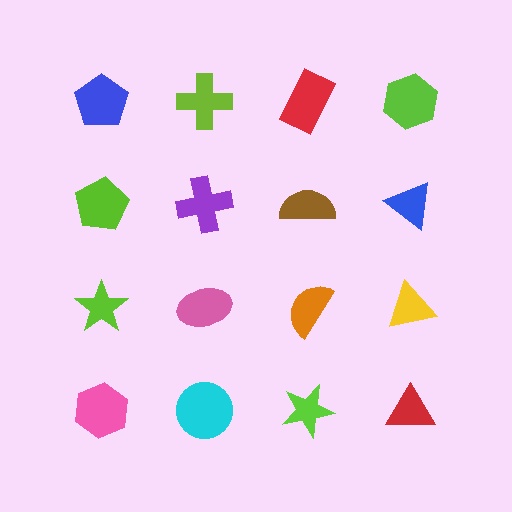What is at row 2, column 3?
A brown semicircle.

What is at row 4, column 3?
A lime star.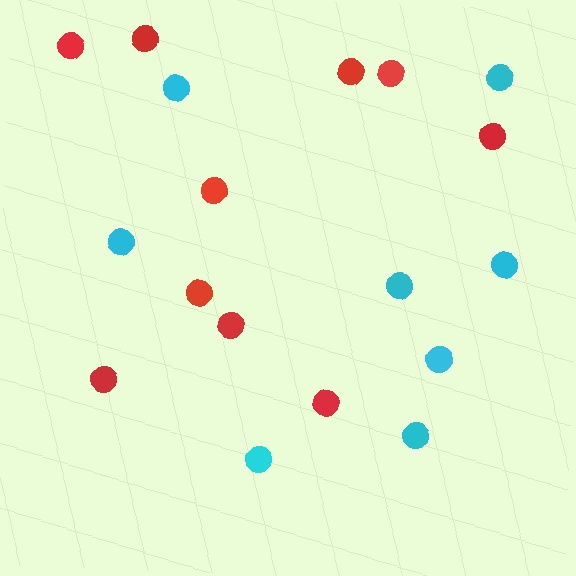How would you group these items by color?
There are 2 groups: one group of red circles (10) and one group of cyan circles (8).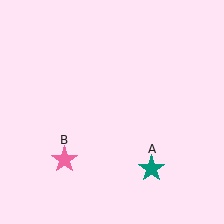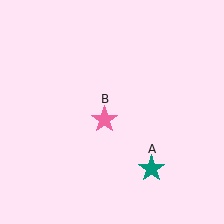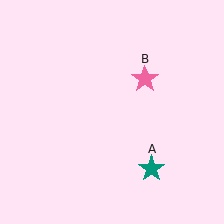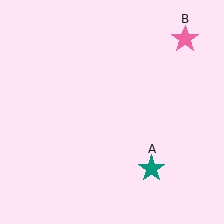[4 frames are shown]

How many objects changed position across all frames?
1 object changed position: pink star (object B).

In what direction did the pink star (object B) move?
The pink star (object B) moved up and to the right.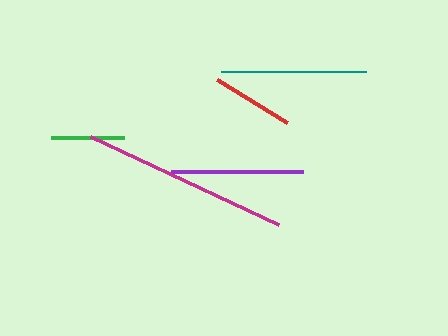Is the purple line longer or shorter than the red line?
The purple line is longer than the red line.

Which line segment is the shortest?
The green line is the shortest at approximately 73 pixels.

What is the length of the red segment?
The red segment is approximately 82 pixels long.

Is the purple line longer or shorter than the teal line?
The teal line is longer than the purple line.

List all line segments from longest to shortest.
From longest to shortest: magenta, teal, purple, red, green.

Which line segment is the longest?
The magenta line is the longest at approximately 208 pixels.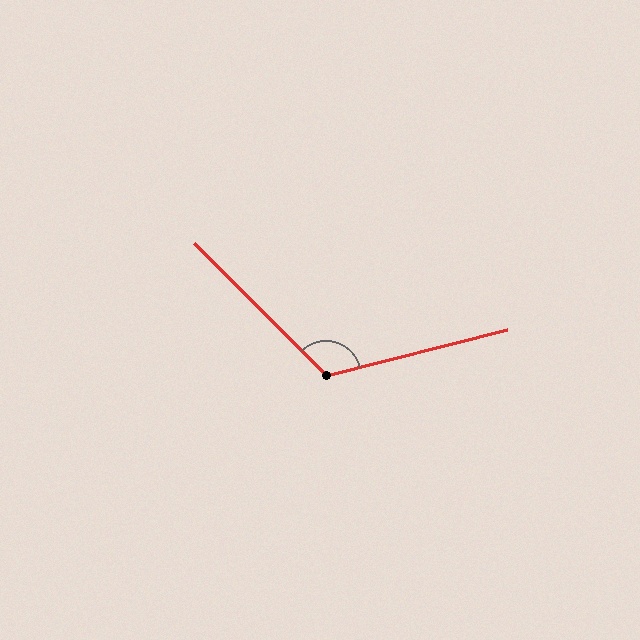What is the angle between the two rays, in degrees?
Approximately 121 degrees.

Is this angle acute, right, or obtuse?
It is obtuse.